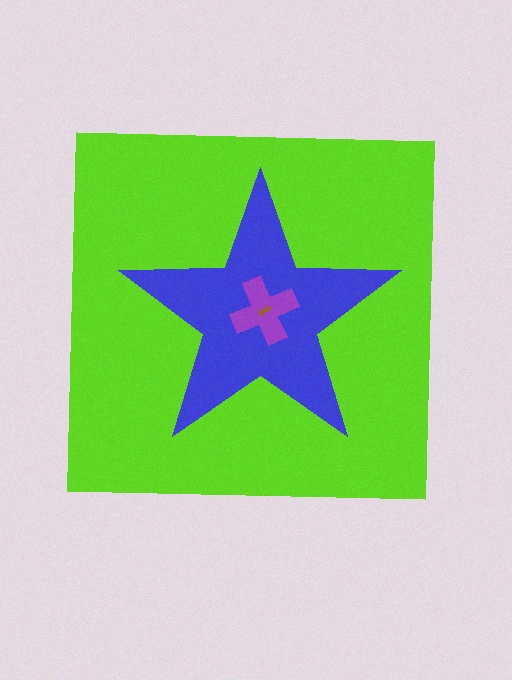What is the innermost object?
The brown arrow.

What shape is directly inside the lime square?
The blue star.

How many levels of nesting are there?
4.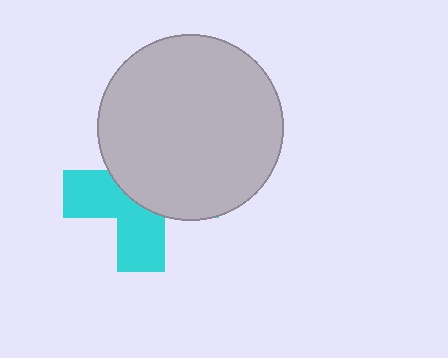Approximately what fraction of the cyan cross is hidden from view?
Roughly 55% of the cyan cross is hidden behind the light gray circle.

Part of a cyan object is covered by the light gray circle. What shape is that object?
It is a cross.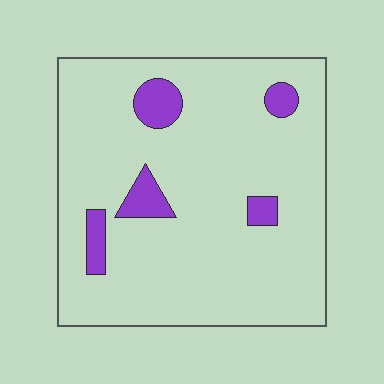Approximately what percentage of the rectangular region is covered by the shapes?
Approximately 10%.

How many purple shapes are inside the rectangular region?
5.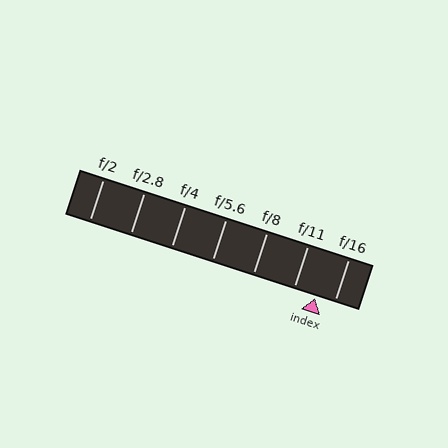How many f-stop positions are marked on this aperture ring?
There are 7 f-stop positions marked.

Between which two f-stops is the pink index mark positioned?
The index mark is between f/11 and f/16.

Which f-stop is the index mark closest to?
The index mark is closest to f/16.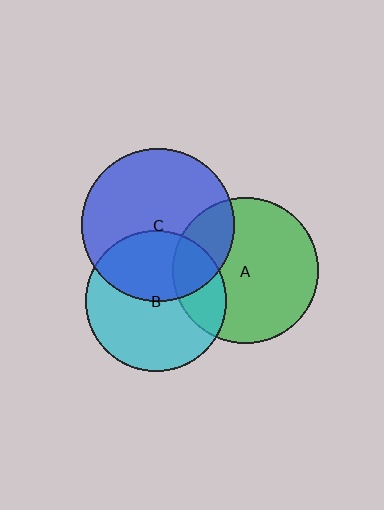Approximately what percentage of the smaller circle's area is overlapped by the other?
Approximately 40%.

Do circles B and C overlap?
Yes.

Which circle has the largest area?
Circle C (blue).